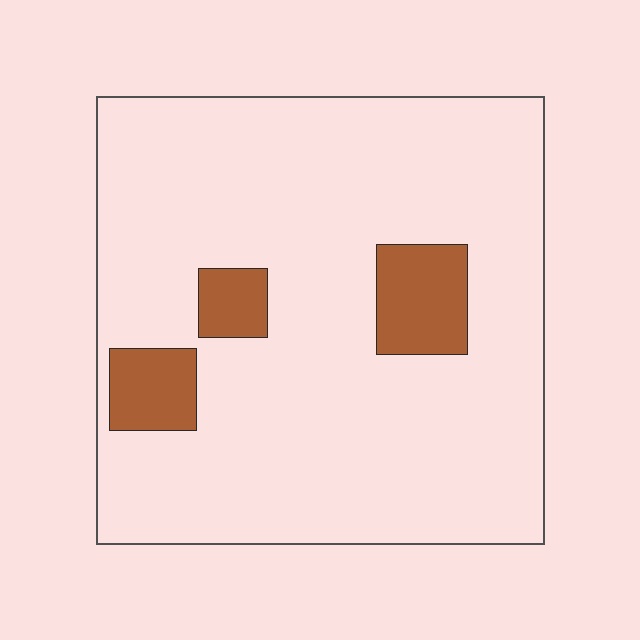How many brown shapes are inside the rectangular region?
3.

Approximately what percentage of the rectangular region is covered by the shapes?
Approximately 10%.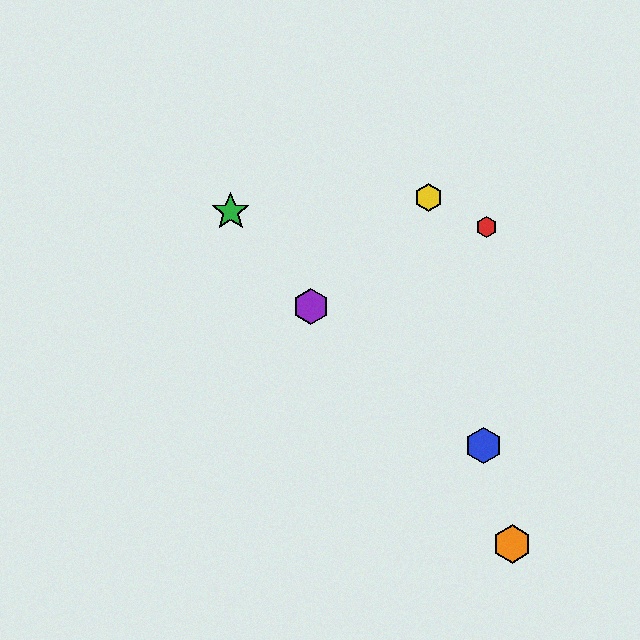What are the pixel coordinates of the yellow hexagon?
The yellow hexagon is at (428, 198).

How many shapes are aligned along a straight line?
3 shapes (the green star, the purple hexagon, the orange hexagon) are aligned along a straight line.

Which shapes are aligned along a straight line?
The green star, the purple hexagon, the orange hexagon are aligned along a straight line.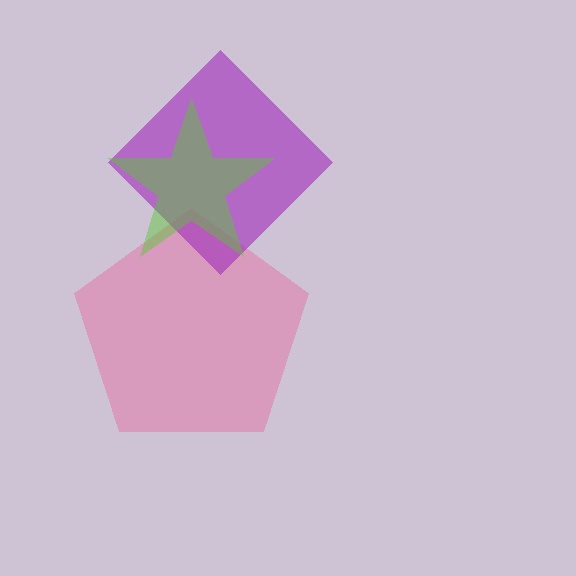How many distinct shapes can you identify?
There are 3 distinct shapes: a pink pentagon, a purple diamond, a lime star.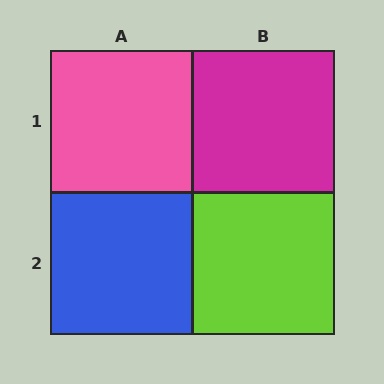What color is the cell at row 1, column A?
Pink.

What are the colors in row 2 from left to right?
Blue, lime.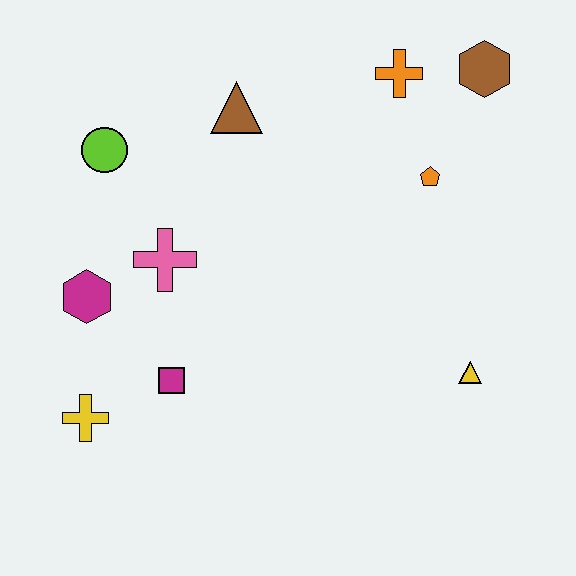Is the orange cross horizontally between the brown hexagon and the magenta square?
Yes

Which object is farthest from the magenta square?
The brown hexagon is farthest from the magenta square.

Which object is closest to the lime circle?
The pink cross is closest to the lime circle.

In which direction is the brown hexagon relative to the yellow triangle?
The brown hexagon is above the yellow triangle.